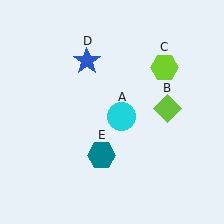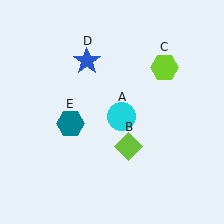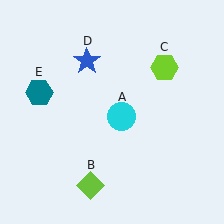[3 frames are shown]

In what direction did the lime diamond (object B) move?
The lime diamond (object B) moved down and to the left.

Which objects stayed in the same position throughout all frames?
Cyan circle (object A) and lime hexagon (object C) and blue star (object D) remained stationary.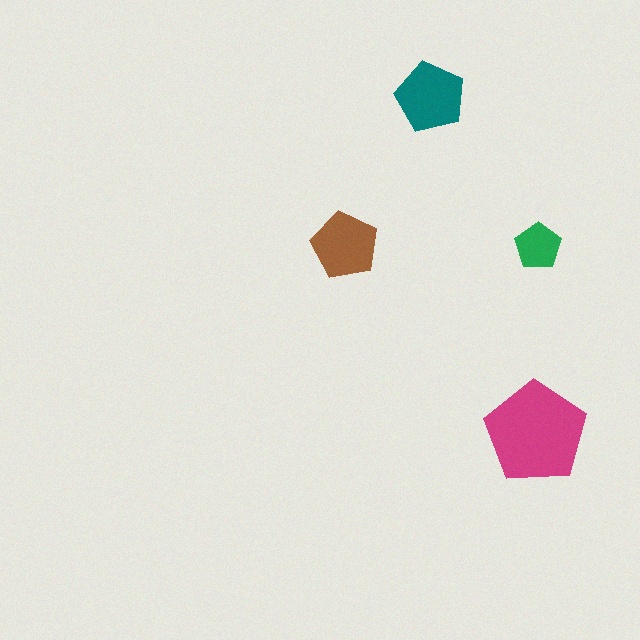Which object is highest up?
The teal pentagon is topmost.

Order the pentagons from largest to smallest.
the magenta one, the teal one, the brown one, the green one.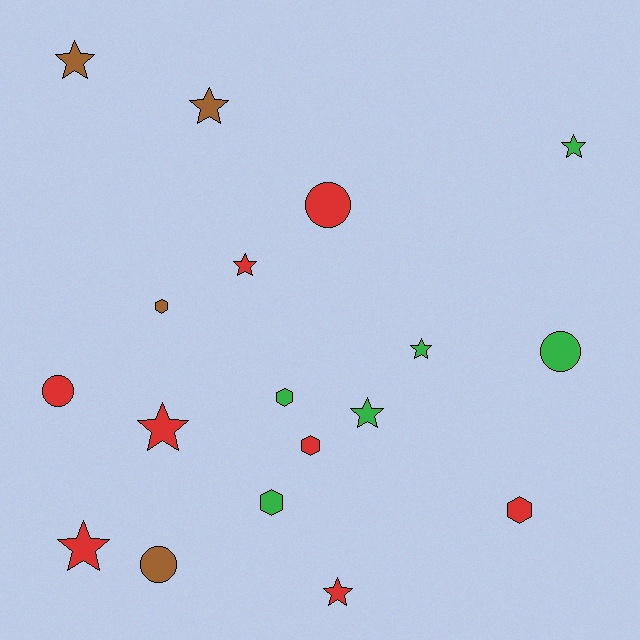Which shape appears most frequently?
Star, with 9 objects.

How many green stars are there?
There are 3 green stars.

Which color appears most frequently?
Red, with 8 objects.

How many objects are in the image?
There are 18 objects.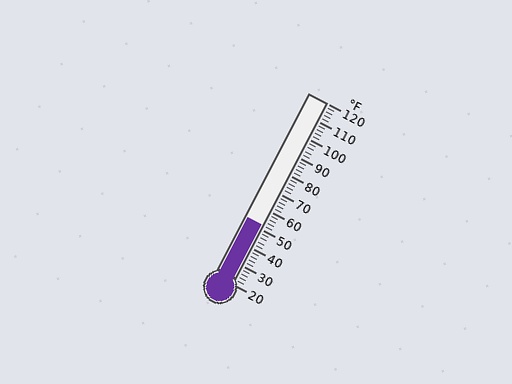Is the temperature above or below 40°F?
The temperature is above 40°F.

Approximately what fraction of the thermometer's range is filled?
The thermometer is filled to approximately 30% of its range.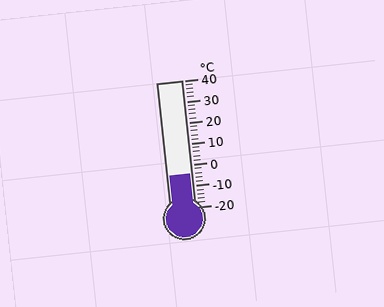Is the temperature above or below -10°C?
The temperature is above -10°C.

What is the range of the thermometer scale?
The thermometer scale ranges from -20°C to 40°C.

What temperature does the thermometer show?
The thermometer shows approximately -4°C.